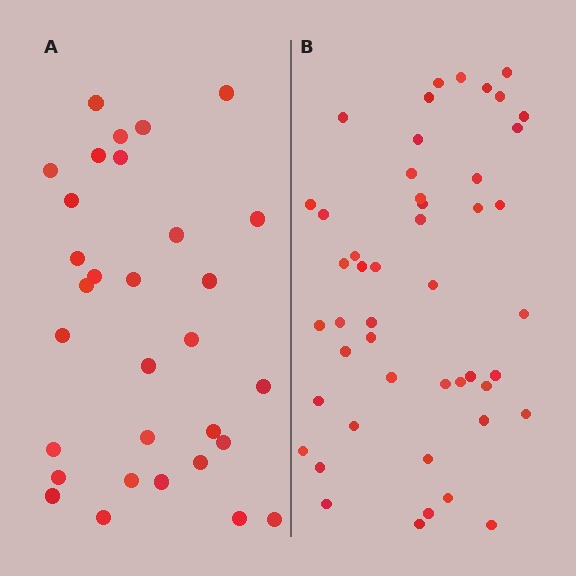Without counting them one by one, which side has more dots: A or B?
Region B (the right region) has more dots.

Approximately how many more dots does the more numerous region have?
Region B has approximately 15 more dots than region A.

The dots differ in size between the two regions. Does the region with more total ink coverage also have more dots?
No. Region A has more total ink coverage because its dots are larger, but region B actually contains more individual dots. Total area can be misleading — the number of items is what matters here.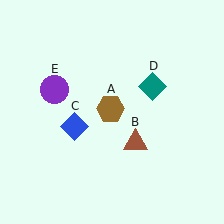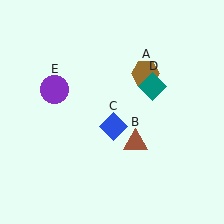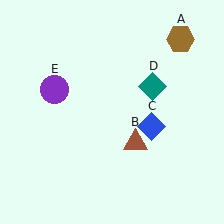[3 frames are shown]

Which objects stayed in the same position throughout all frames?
Brown triangle (object B) and teal diamond (object D) and purple circle (object E) remained stationary.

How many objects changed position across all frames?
2 objects changed position: brown hexagon (object A), blue diamond (object C).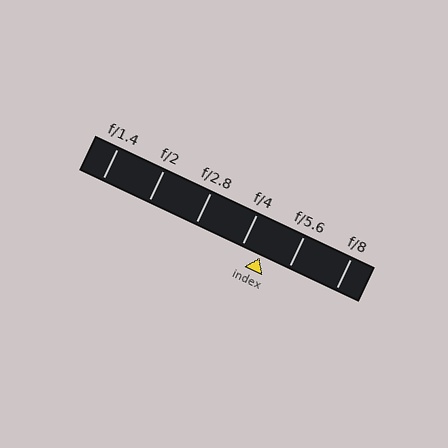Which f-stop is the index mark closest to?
The index mark is closest to f/4.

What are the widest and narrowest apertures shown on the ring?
The widest aperture shown is f/1.4 and the narrowest is f/8.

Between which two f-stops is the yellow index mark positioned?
The index mark is between f/4 and f/5.6.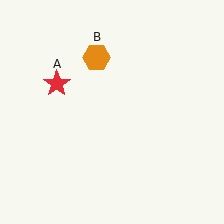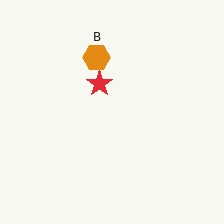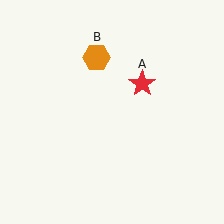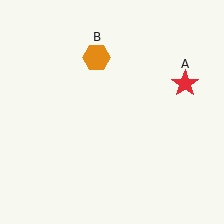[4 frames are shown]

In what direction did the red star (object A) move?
The red star (object A) moved right.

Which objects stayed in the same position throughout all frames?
Orange hexagon (object B) remained stationary.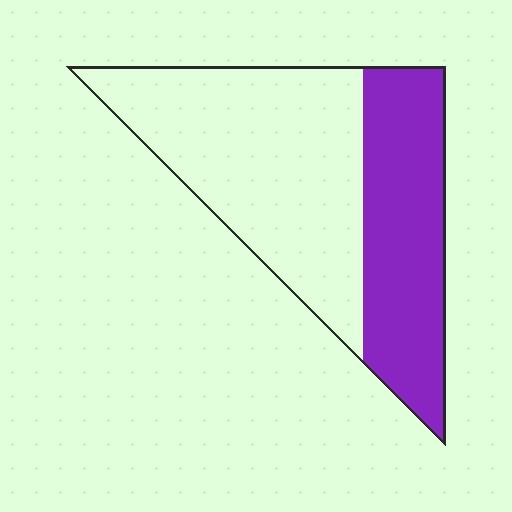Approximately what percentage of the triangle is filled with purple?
Approximately 40%.